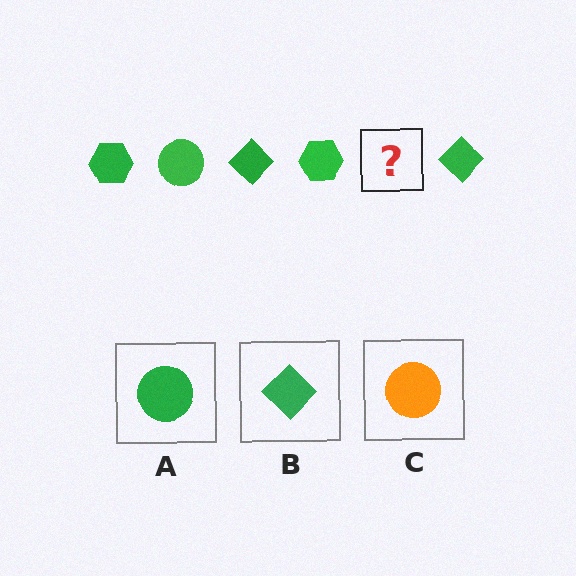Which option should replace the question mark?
Option A.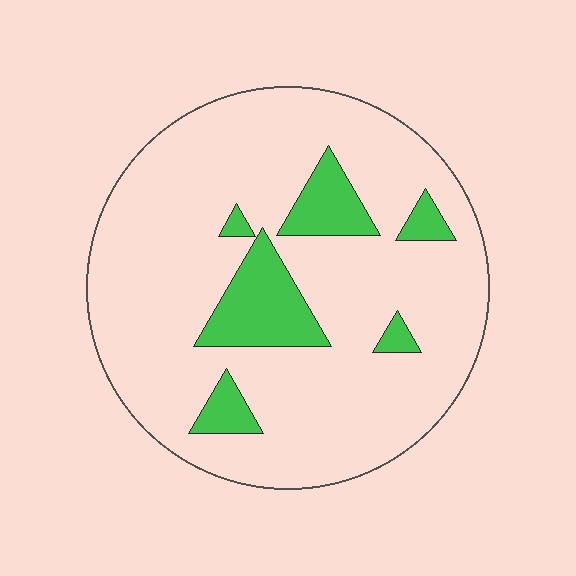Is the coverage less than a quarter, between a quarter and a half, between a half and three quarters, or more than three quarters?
Less than a quarter.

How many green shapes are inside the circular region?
6.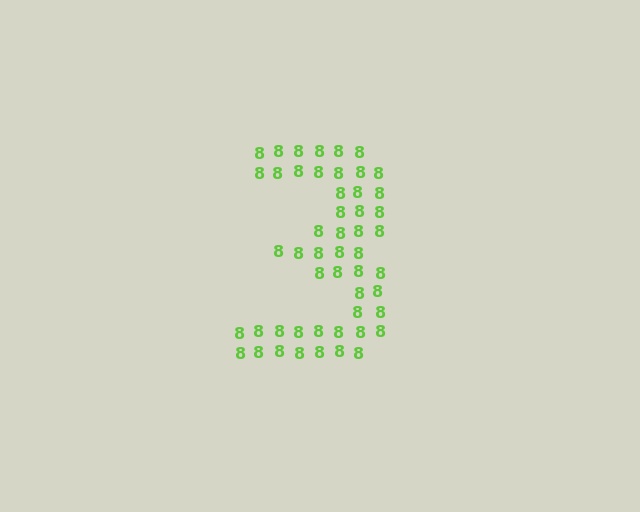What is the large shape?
The large shape is the digit 3.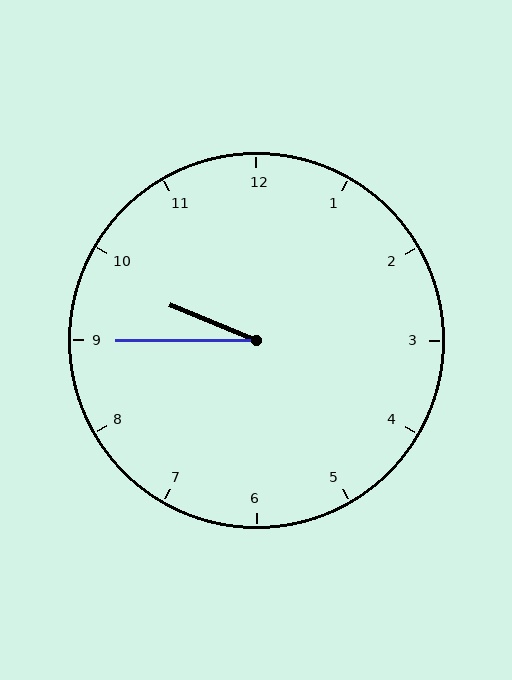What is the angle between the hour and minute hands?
Approximately 22 degrees.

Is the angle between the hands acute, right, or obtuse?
It is acute.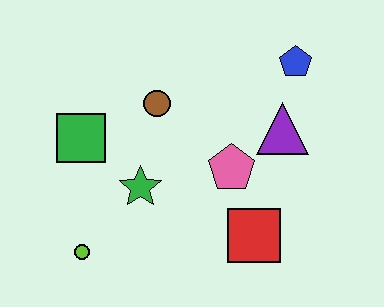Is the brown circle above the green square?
Yes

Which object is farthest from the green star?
The blue pentagon is farthest from the green star.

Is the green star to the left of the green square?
No